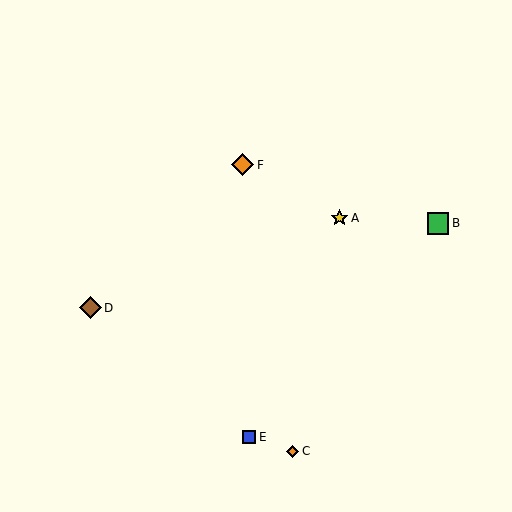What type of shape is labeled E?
Shape E is a blue square.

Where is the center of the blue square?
The center of the blue square is at (249, 437).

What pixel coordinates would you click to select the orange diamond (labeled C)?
Click at (293, 451) to select the orange diamond C.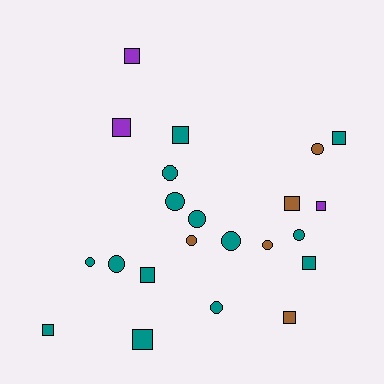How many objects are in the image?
There are 22 objects.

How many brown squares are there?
There are 2 brown squares.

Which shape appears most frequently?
Circle, with 11 objects.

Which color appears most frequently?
Teal, with 14 objects.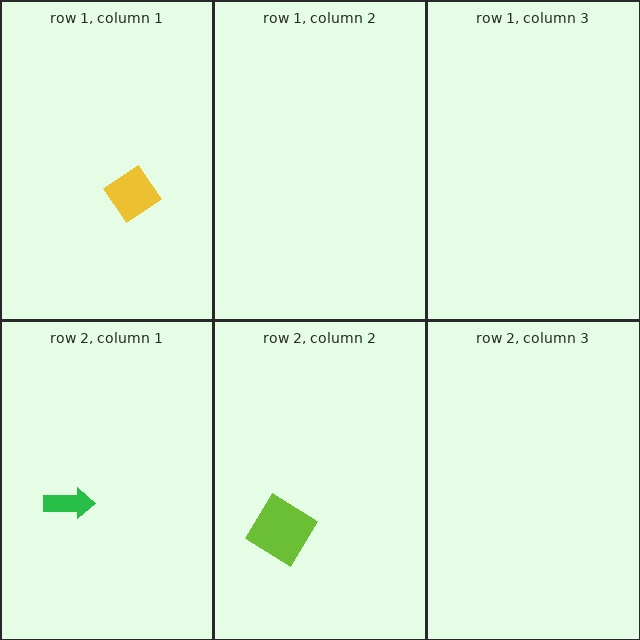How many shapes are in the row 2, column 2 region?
1.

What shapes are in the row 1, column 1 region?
The yellow diamond.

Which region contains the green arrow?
The row 2, column 1 region.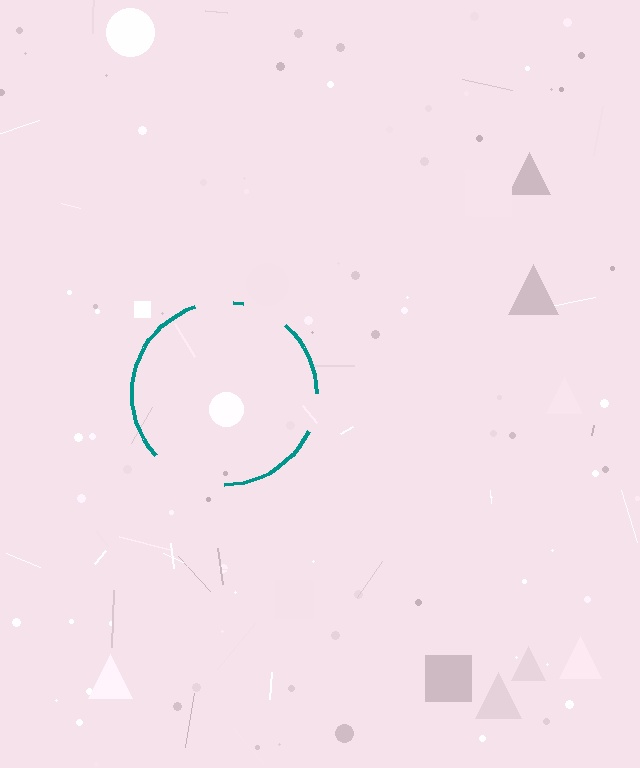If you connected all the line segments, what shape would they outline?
They would outline a circle.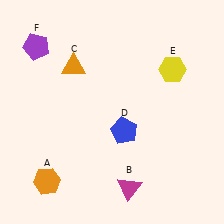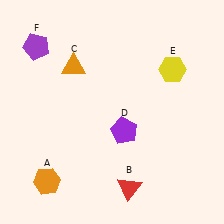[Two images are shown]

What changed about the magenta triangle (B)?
In Image 1, B is magenta. In Image 2, it changed to red.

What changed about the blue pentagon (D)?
In Image 1, D is blue. In Image 2, it changed to purple.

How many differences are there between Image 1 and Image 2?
There are 2 differences between the two images.